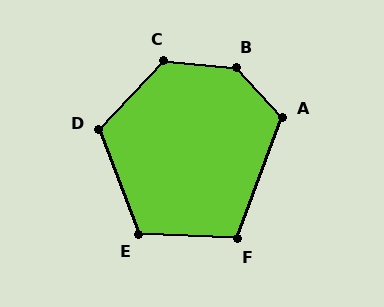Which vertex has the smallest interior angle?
F, at approximately 107 degrees.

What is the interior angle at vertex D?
Approximately 115 degrees (obtuse).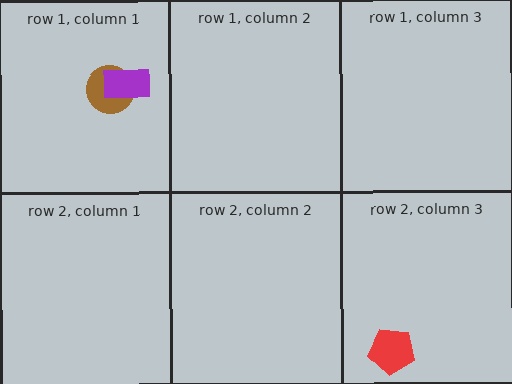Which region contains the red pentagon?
The row 2, column 3 region.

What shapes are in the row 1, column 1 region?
The brown circle, the purple rectangle.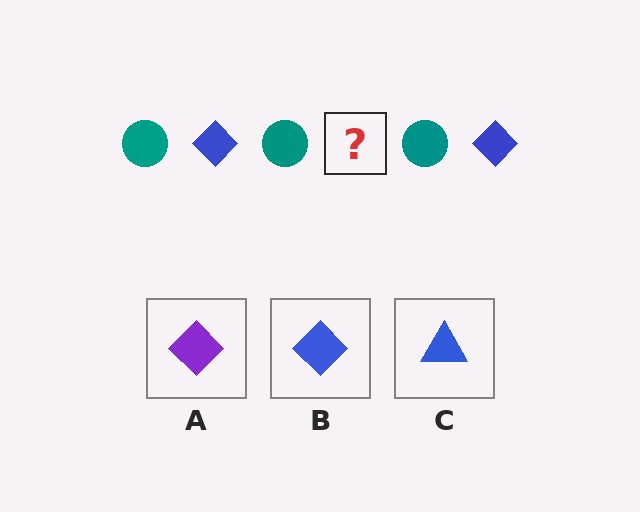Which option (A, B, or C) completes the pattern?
B.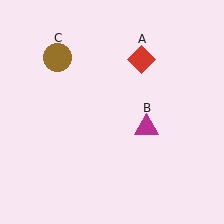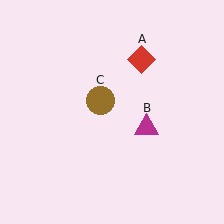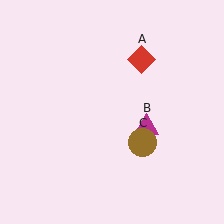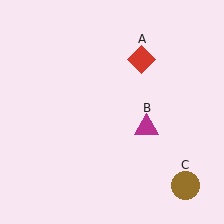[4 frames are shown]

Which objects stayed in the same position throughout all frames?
Red diamond (object A) and magenta triangle (object B) remained stationary.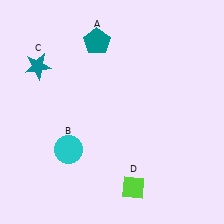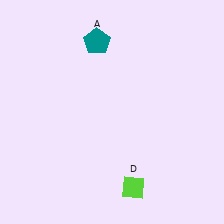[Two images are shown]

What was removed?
The teal star (C), the cyan circle (B) were removed in Image 2.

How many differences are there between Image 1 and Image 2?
There are 2 differences between the two images.